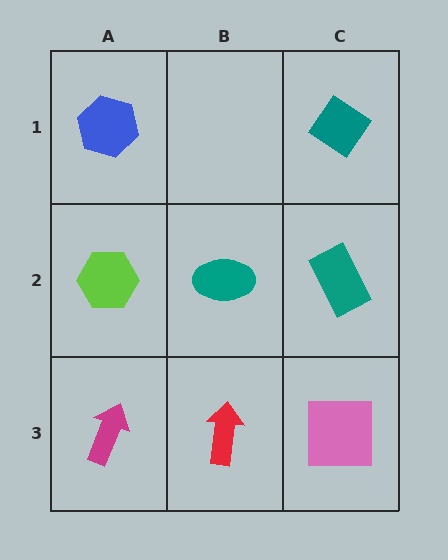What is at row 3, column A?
A magenta arrow.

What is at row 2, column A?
A lime hexagon.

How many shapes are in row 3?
3 shapes.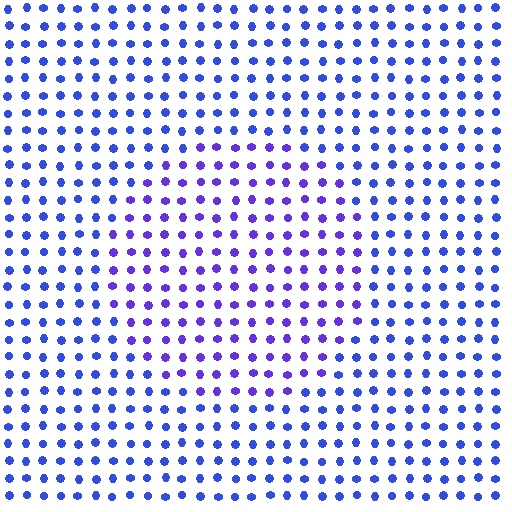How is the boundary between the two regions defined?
The boundary is defined purely by a slight shift in hue (about 28 degrees). Spacing, size, and orientation are identical on both sides.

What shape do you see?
I see a circle.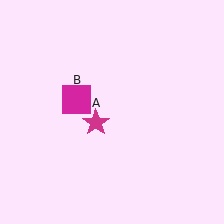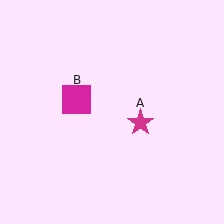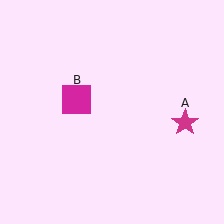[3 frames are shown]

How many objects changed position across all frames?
1 object changed position: magenta star (object A).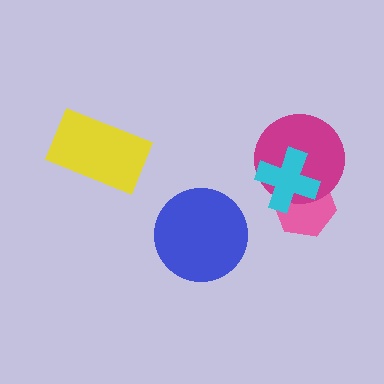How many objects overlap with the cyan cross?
2 objects overlap with the cyan cross.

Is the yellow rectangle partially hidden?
No, no other shape covers it.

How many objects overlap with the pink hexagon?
2 objects overlap with the pink hexagon.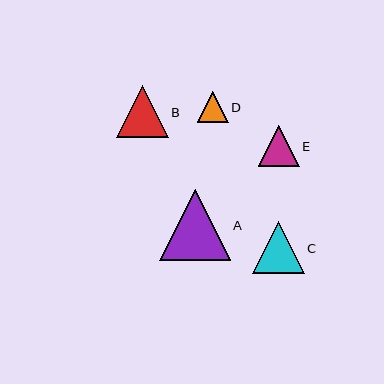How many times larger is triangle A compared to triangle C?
Triangle A is approximately 1.4 times the size of triangle C.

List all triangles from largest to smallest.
From largest to smallest: A, B, C, E, D.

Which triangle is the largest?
Triangle A is the largest with a size of approximately 71 pixels.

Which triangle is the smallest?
Triangle D is the smallest with a size of approximately 31 pixels.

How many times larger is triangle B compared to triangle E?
Triangle B is approximately 1.3 times the size of triangle E.